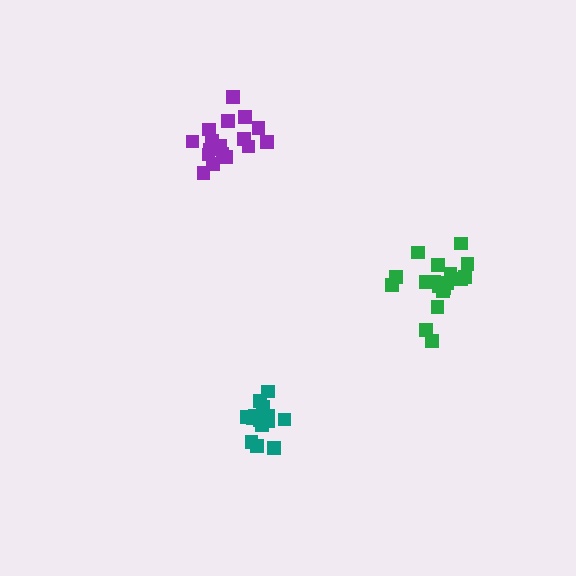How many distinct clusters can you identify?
There are 3 distinct clusters.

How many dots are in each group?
Group 1: 18 dots, Group 2: 14 dots, Group 3: 18 dots (50 total).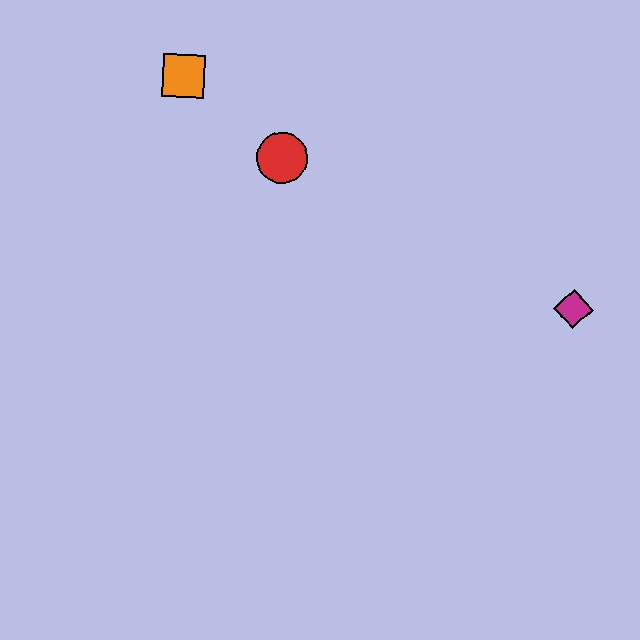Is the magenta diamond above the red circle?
No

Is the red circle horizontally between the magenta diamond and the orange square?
Yes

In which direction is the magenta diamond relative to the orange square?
The magenta diamond is to the right of the orange square.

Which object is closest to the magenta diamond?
The red circle is closest to the magenta diamond.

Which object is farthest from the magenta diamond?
The orange square is farthest from the magenta diamond.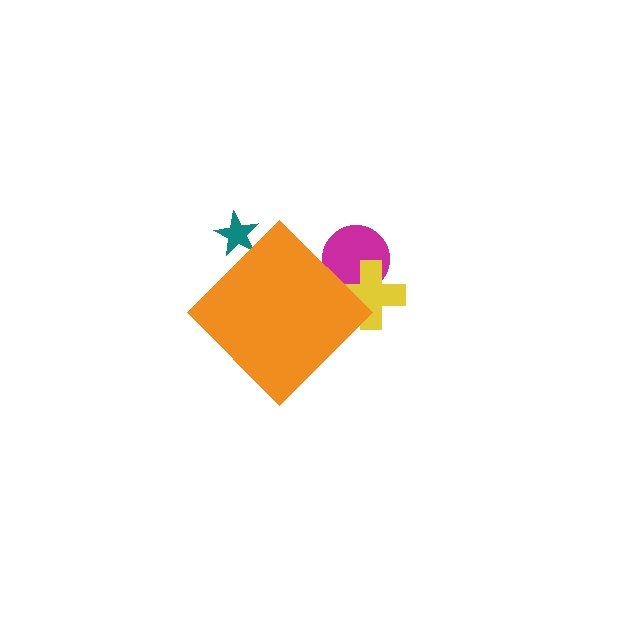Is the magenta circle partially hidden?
Yes, the magenta circle is partially hidden behind the orange diamond.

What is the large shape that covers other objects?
An orange diamond.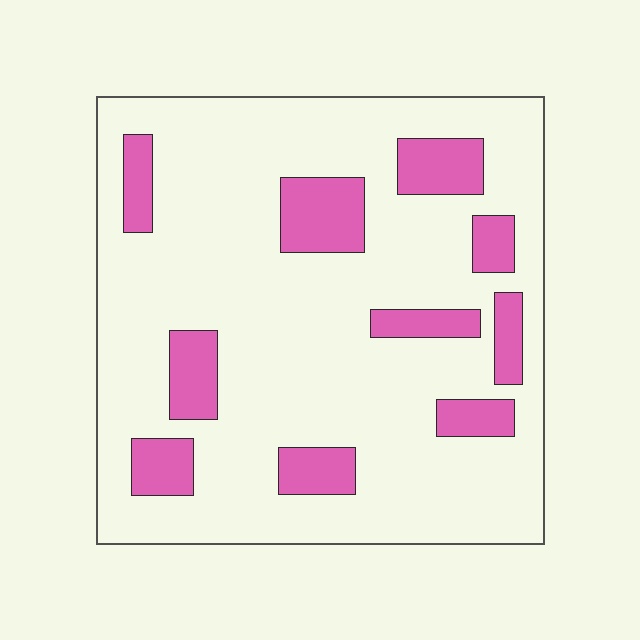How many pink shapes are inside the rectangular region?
10.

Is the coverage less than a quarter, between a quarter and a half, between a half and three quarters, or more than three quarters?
Less than a quarter.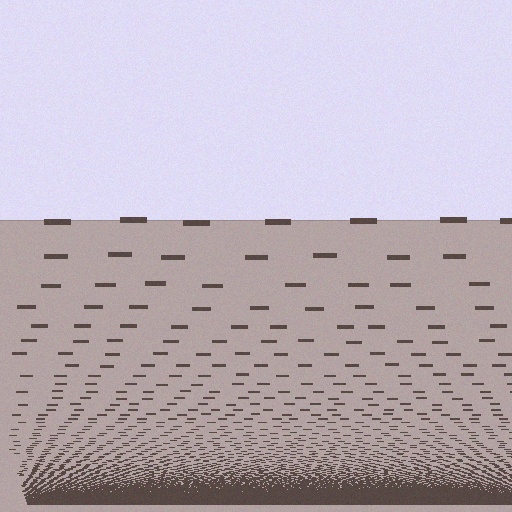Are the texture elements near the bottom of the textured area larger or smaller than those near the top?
Smaller. The gradient is inverted — elements near the bottom are smaller and denser.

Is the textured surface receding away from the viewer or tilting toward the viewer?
The surface appears to tilt toward the viewer. Texture elements get larger and sparser toward the top.